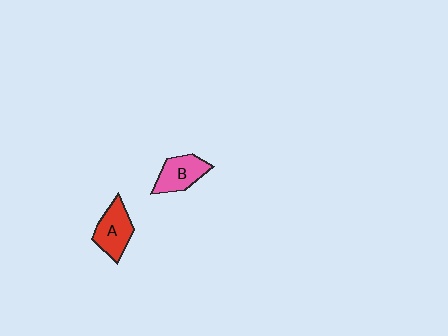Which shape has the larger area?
Shape A (red).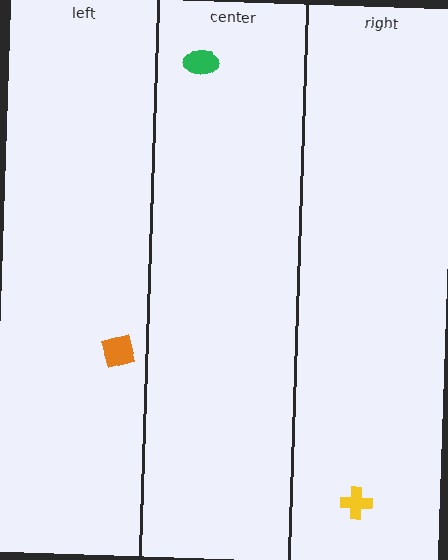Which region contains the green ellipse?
The center region.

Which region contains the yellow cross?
The right region.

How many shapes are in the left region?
1.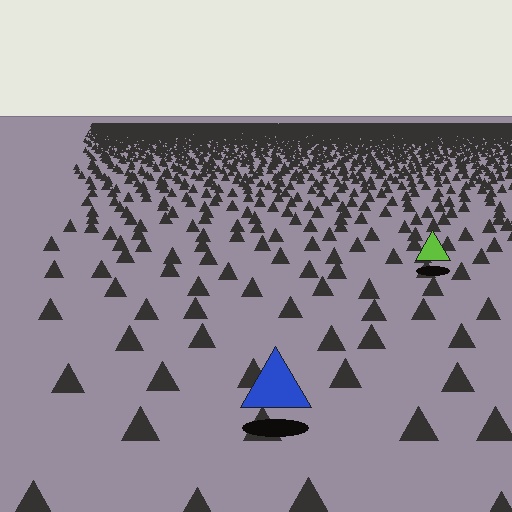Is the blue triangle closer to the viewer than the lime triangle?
Yes. The blue triangle is closer — you can tell from the texture gradient: the ground texture is coarser near it.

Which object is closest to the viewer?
The blue triangle is closest. The texture marks near it are larger and more spread out.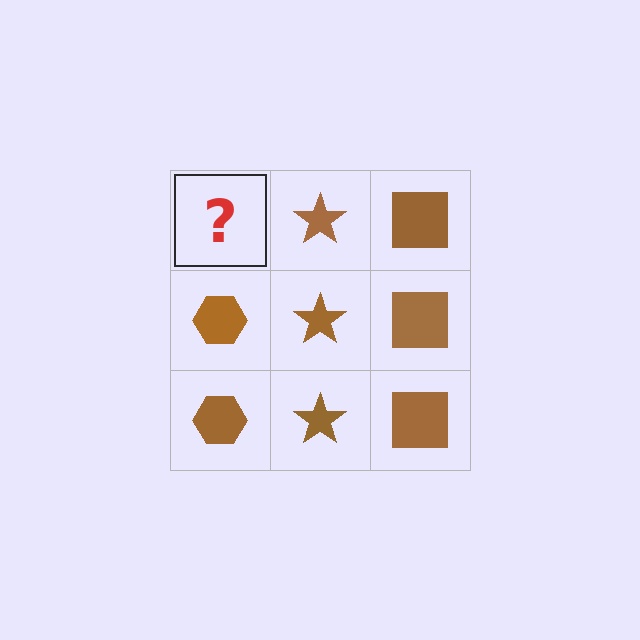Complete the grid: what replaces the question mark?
The question mark should be replaced with a brown hexagon.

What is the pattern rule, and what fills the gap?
The rule is that each column has a consistent shape. The gap should be filled with a brown hexagon.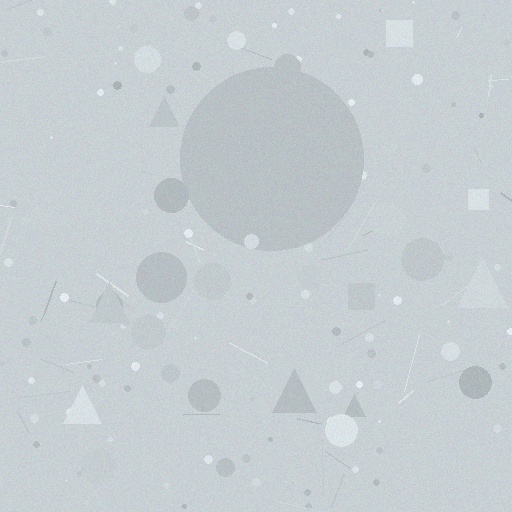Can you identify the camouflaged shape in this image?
The camouflaged shape is a circle.